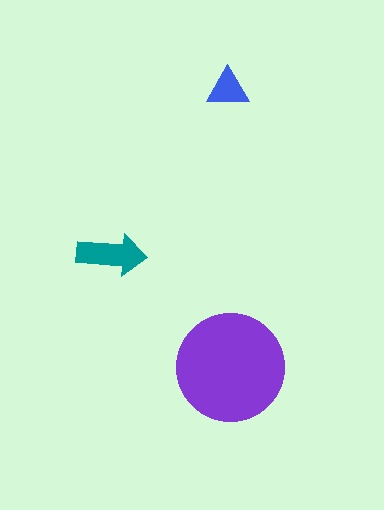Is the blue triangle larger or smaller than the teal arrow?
Smaller.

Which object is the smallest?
The blue triangle.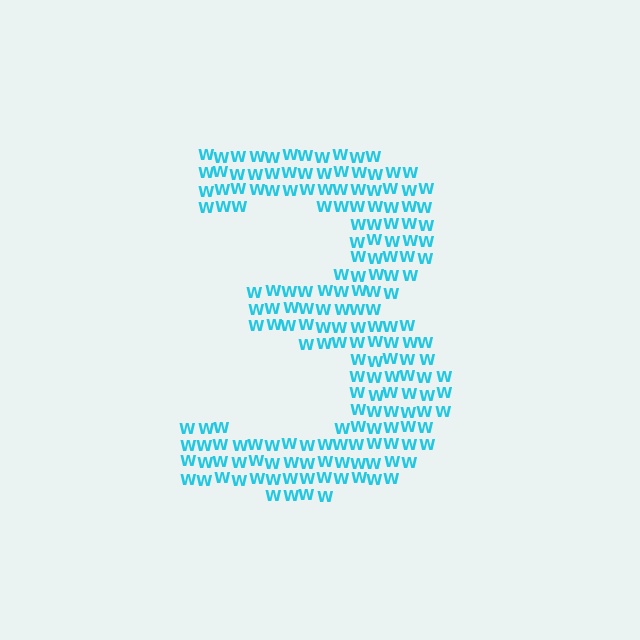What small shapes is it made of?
It is made of small letter W's.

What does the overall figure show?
The overall figure shows the digit 3.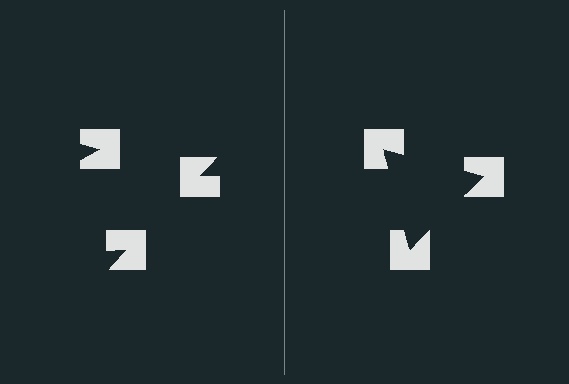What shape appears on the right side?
An illusory triangle.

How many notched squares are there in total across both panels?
6 — 3 on each side.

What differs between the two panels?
The notched squares are positioned identically on both sides; only the wedge orientations differ. On the right they align to a triangle; on the left they are misaligned.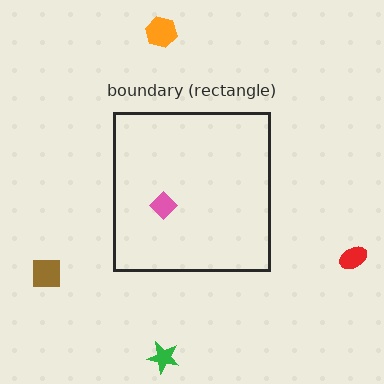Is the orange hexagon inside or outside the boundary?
Outside.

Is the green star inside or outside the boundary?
Outside.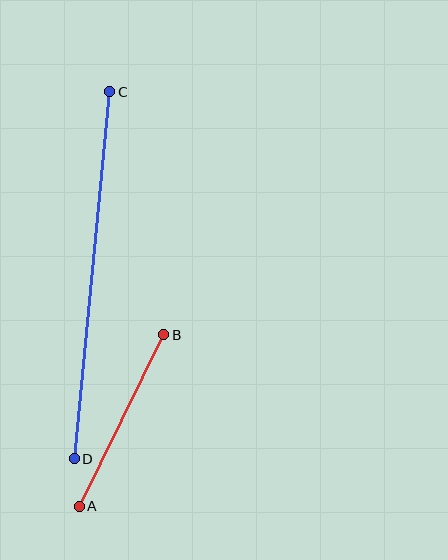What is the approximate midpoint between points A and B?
The midpoint is at approximately (122, 421) pixels.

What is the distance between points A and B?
The distance is approximately 191 pixels.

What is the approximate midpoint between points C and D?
The midpoint is at approximately (92, 275) pixels.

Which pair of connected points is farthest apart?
Points C and D are farthest apart.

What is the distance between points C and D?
The distance is approximately 369 pixels.